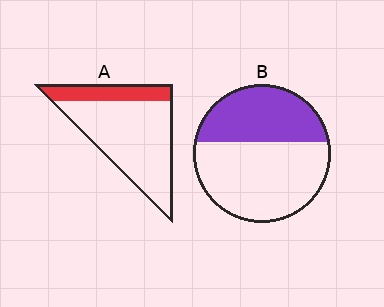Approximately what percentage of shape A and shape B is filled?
A is approximately 25% and B is approximately 40%.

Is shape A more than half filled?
No.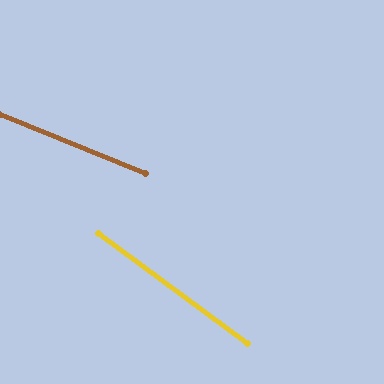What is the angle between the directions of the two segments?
Approximately 15 degrees.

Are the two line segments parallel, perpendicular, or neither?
Neither parallel nor perpendicular — they differ by about 15°.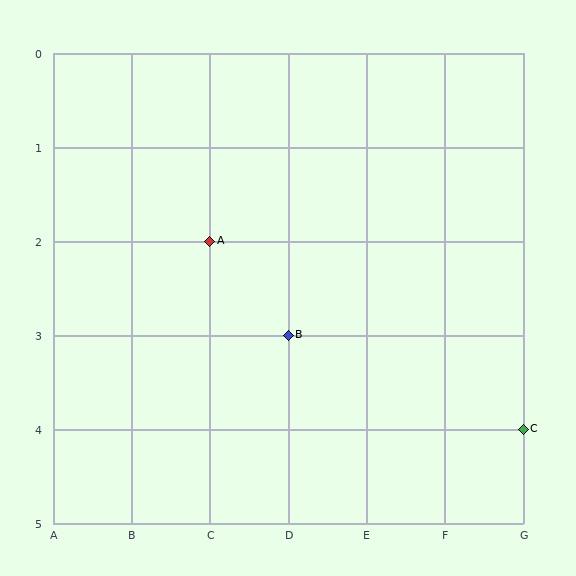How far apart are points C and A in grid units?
Points C and A are 4 columns and 2 rows apart (about 4.5 grid units diagonally).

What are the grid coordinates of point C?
Point C is at grid coordinates (G, 4).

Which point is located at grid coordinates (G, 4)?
Point C is at (G, 4).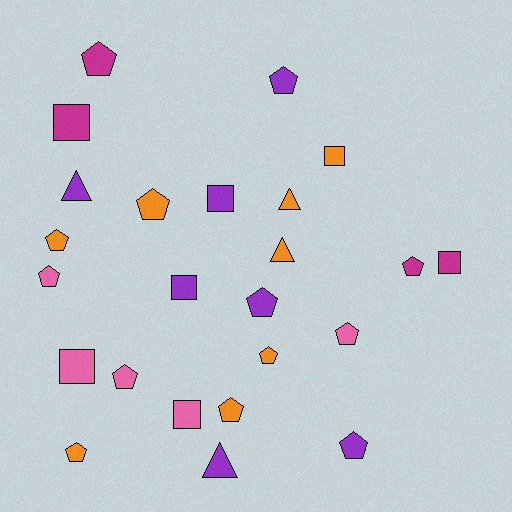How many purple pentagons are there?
There are 3 purple pentagons.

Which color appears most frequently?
Orange, with 8 objects.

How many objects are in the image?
There are 24 objects.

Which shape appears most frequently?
Pentagon, with 13 objects.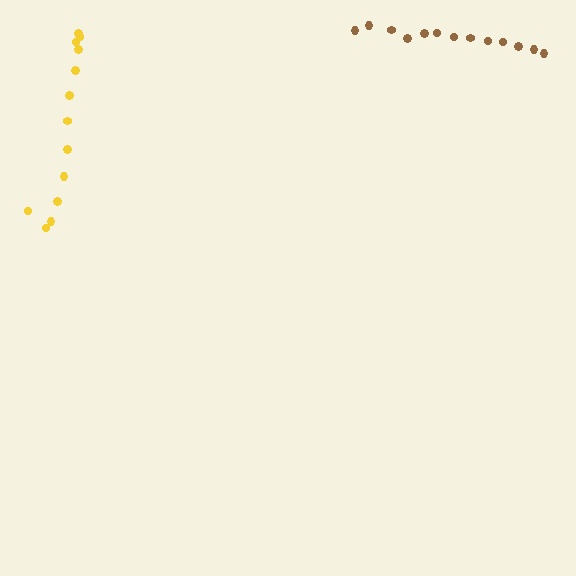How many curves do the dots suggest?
There are 2 distinct paths.